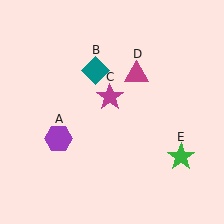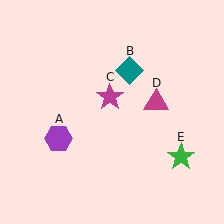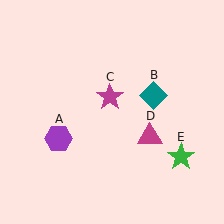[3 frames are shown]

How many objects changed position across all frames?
2 objects changed position: teal diamond (object B), magenta triangle (object D).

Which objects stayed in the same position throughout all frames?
Purple hexagon (object A) and magenta star (object C) and green star (object E) remained stationary.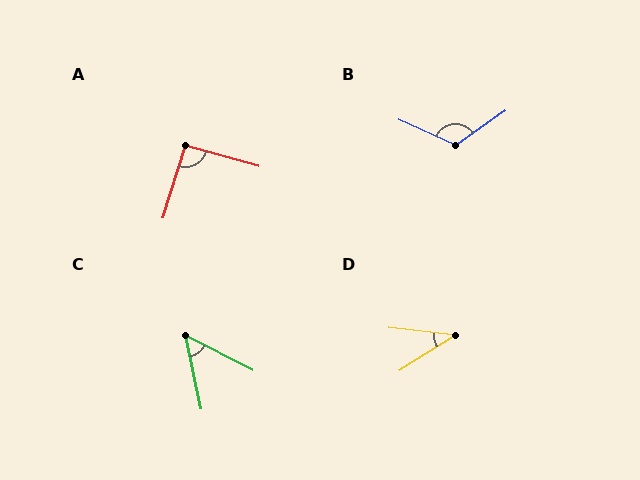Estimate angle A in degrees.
Approximately 92 degrees.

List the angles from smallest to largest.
D (38°), C (50°), A (92°), B (120°).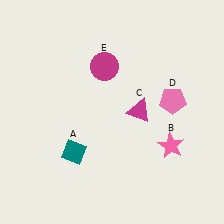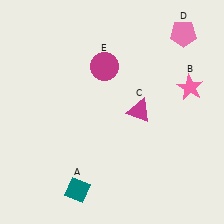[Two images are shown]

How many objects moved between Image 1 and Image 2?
3 objects moved between the two images.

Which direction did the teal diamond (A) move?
The teal diamond (A) moved down.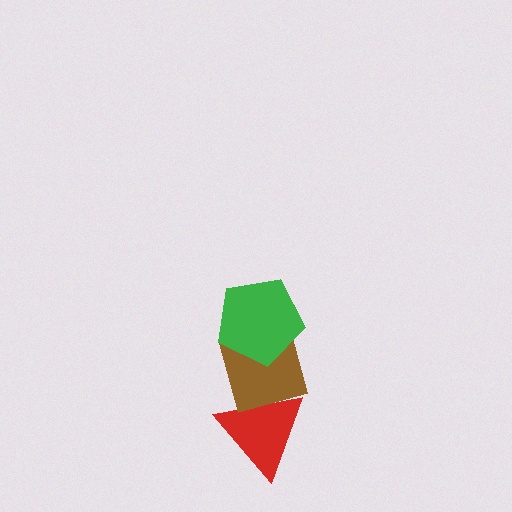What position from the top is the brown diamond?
The brown diamond is 2nd from the top.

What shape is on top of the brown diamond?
The green pentagon is on top of the brown diamond.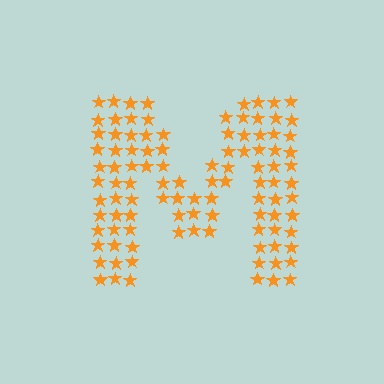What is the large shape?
The large shape is the letter M.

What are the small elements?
The small elements are stars.